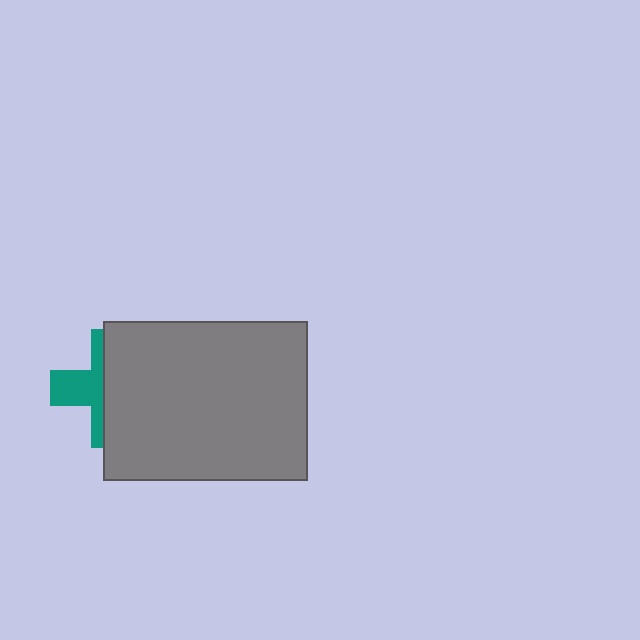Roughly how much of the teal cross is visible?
A small part of it is visible (roughly 40%).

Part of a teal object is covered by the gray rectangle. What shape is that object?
It is a cross.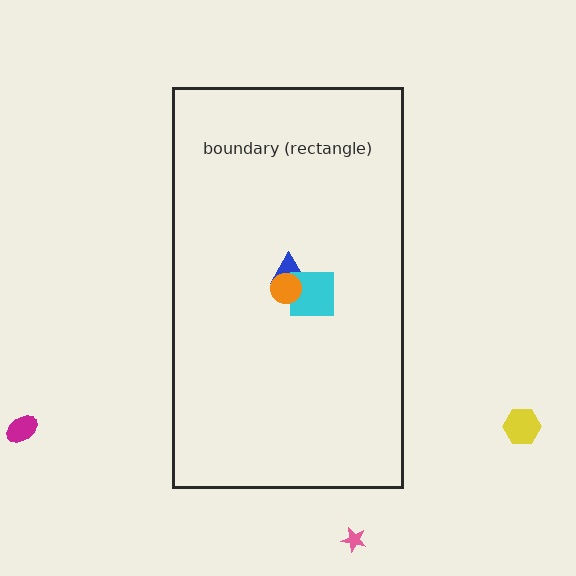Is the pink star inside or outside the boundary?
Outside.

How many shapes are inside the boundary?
3 inside, 3 outside.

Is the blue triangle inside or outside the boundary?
Inside.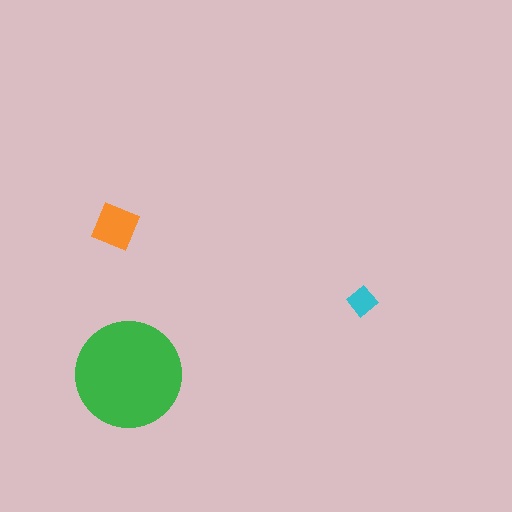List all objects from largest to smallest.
The green circle, the orange square, the cyan diamond.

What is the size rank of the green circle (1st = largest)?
1st.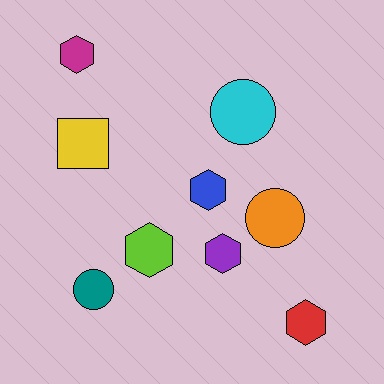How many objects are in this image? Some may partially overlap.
There are 9 objects.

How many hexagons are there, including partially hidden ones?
There are 5 hexagons.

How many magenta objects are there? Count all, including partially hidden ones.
There is 1 magenta object.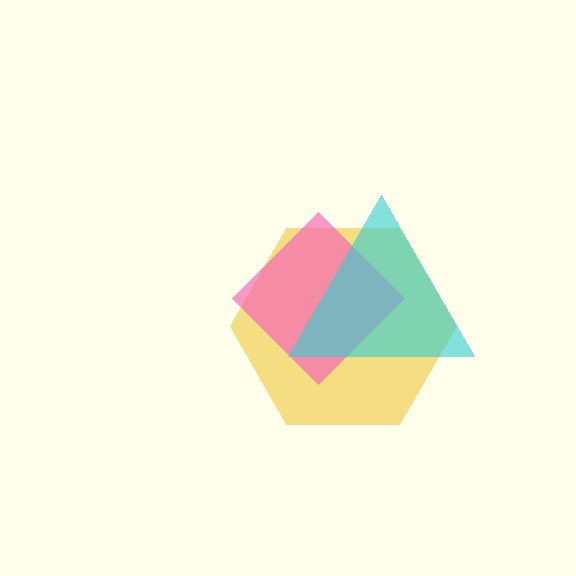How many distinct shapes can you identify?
There are 3 distinct shapes: a yellow hexagon, a pink diamond, a cyan triangle.